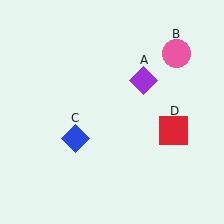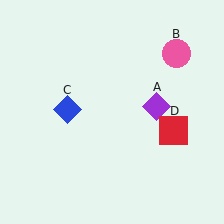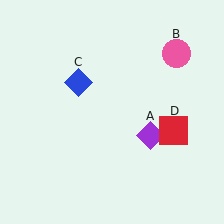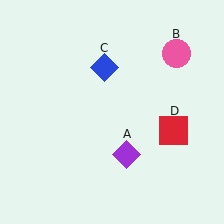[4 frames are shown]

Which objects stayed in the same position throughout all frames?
Pink circle (object B) and red square (object D) remained stationary.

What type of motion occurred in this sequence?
The purple diamond (object A), blue diamond (object C) rotated clockwise around the center of the scene.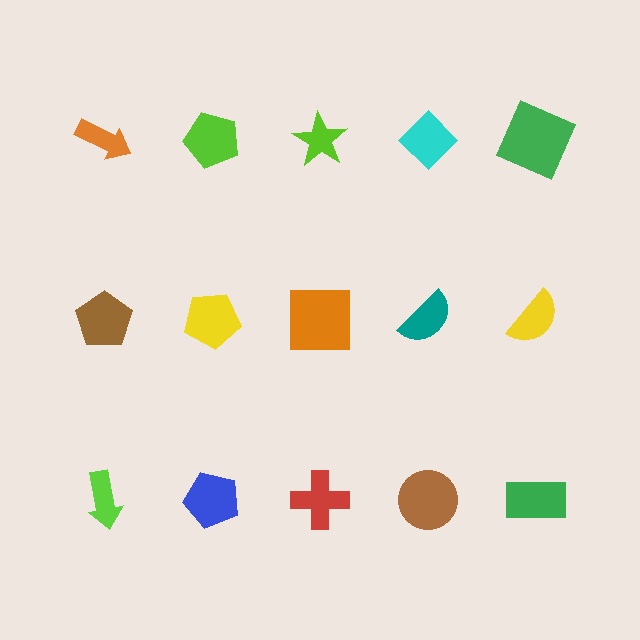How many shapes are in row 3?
5 shapes.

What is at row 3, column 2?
A blue pentagon.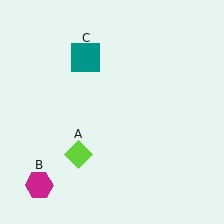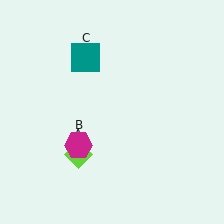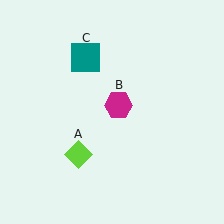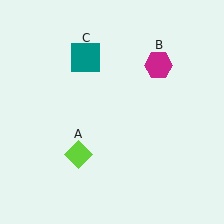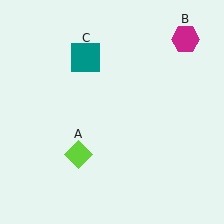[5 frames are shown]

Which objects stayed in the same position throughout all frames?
Lime diamond (object A) and teal square (object C) remained stationary.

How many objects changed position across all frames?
1 object changed position: magenta hexagon (object B).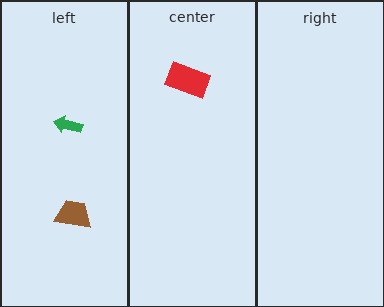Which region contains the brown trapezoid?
The left region.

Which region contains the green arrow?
The left region.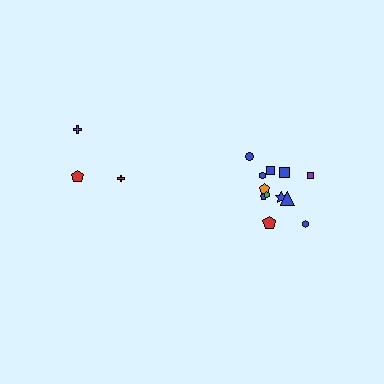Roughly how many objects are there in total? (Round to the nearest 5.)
Roughly 15 objects in total.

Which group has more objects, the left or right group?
The right group.